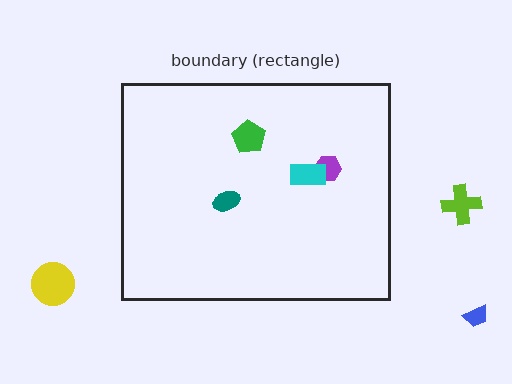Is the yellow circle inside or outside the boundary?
Outside.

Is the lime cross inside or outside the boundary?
Outside.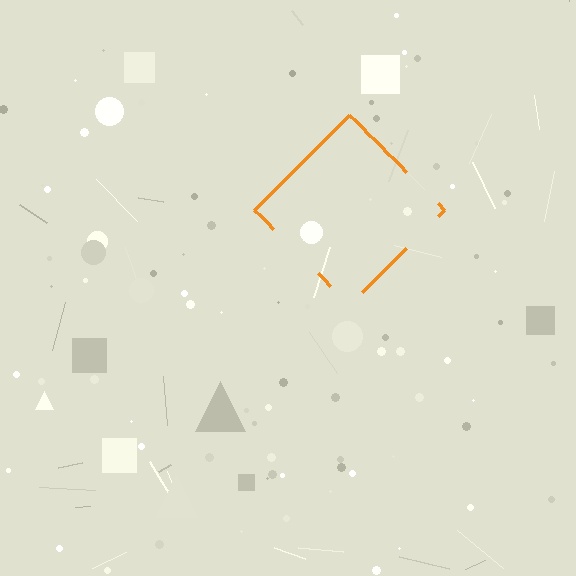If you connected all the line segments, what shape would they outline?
They would outline a diamond.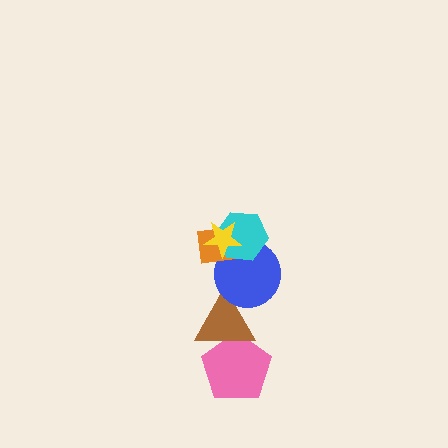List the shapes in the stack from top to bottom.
From top to bottom: the yellow star, the cyan hexagon, the orange rectangle, the blue circle, the brown triangle, the pink pentagon.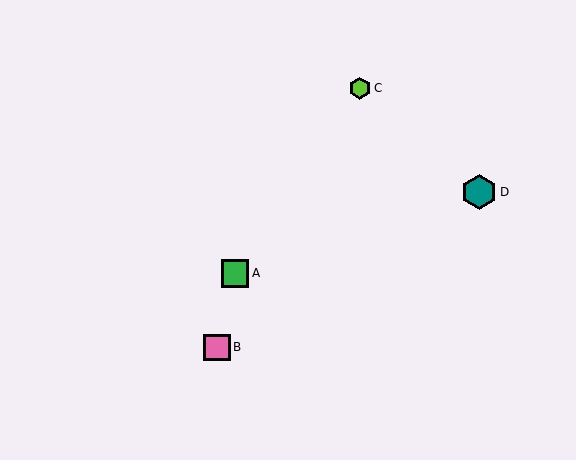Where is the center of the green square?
The center of the green square is at (235, 273).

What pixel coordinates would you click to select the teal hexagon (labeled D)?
Click at (479, 192) to select the teal hexagon D.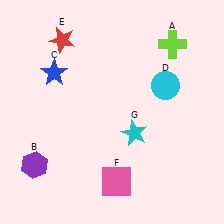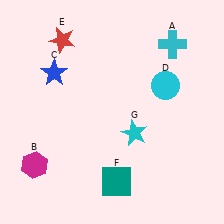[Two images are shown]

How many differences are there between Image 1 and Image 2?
There are 3 differences between the two images.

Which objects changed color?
A changed from lime to cyan. B changed from purple to magenta. F changed from pink to teal.